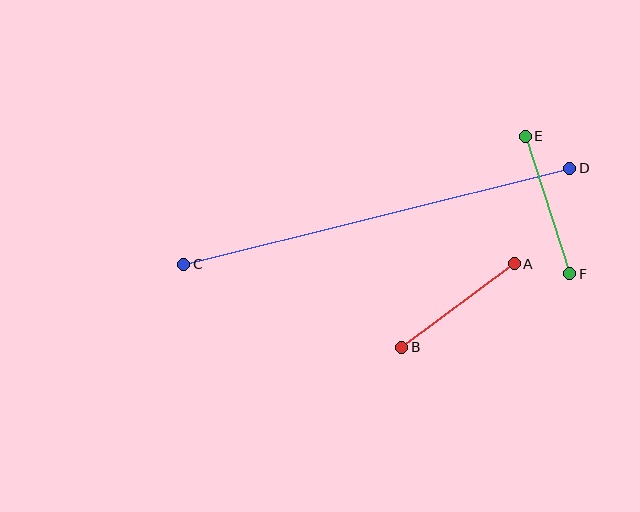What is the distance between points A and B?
The distance is approximately 140 pixels.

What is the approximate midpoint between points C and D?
The midpoint is at approximately (377, 216) pixels.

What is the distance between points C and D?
The distance is approximately 398 pixels.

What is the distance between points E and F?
The distance is approximately 144 pixels.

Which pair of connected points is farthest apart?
Points C and D are farthest apart.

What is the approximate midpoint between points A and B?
The midpoint is at approximately (458, 305) pixels.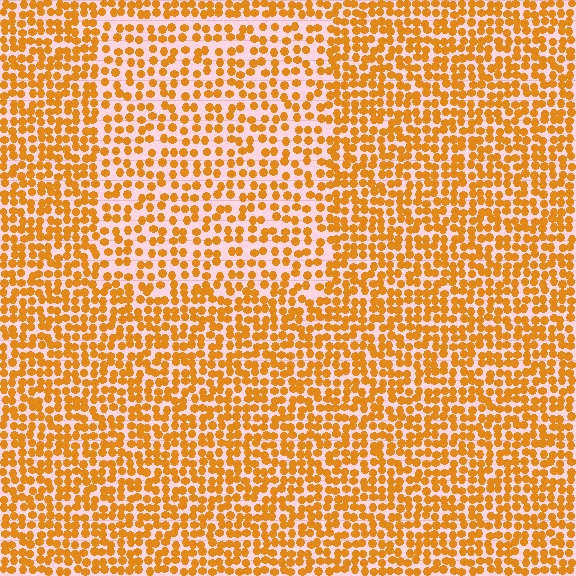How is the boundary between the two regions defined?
The boundary is defined by a change in element density (approximately 1.6x ratio). All elements are the same color, size, and shape.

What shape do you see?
I see a rectangle.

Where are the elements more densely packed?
The elements are more densely packed outside the rectangle boundary.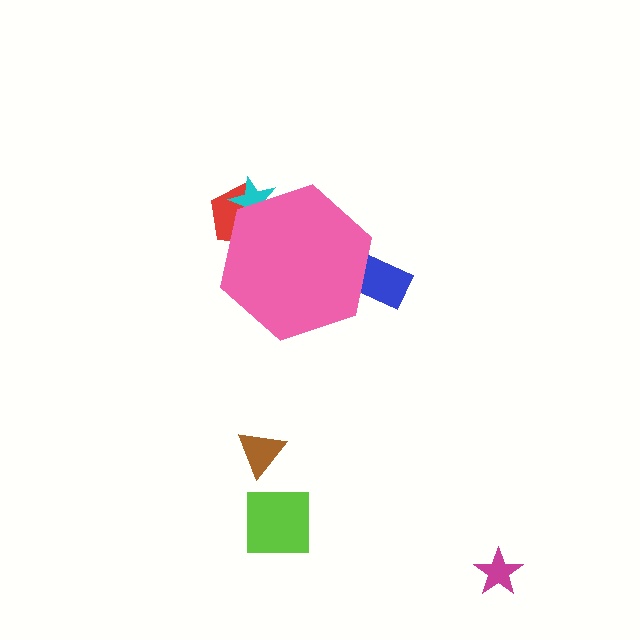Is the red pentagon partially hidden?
Yes, the red pentagon is partially hidden behind the pink hexagon.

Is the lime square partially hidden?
No, the lime square is fully visible.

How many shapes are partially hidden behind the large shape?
3 shapes are partially hidden.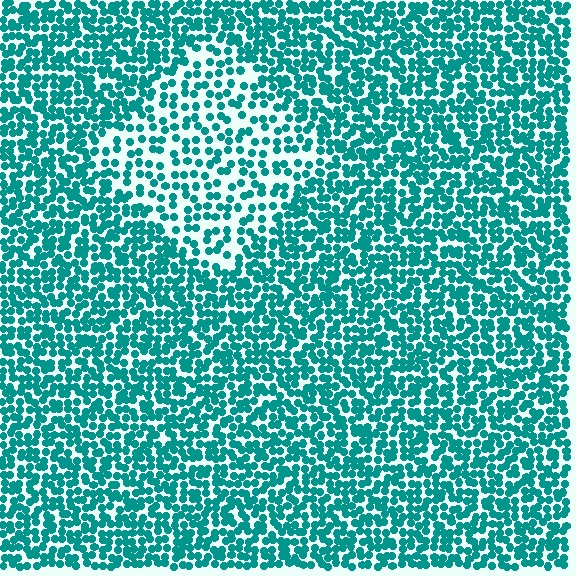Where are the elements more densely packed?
The elements are more densely packed outside the diamond boundary.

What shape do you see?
I see a diamond.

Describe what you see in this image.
The image contains small teal elements arranged at two different densities. A diamond-shaped region is visible where the elements are less densely packed than the surrounding area.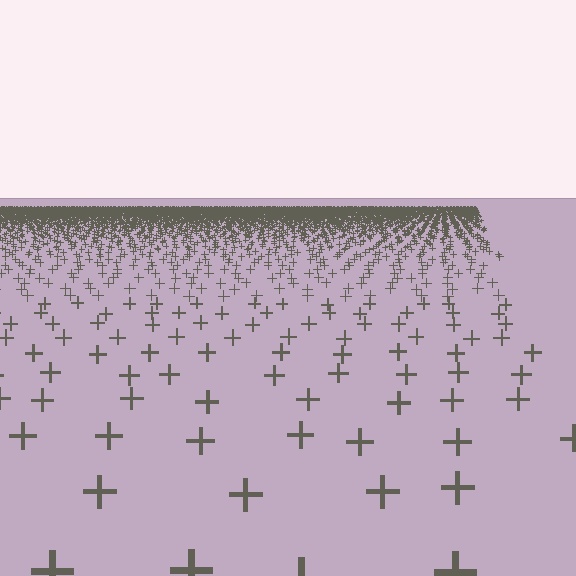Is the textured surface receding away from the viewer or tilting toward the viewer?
The surface is receding away from the viewer. Texture elements get smaller and denser toward the top.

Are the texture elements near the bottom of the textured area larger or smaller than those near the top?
Larger. Near the bottom, elements are closer to the viewer and appear at a bigger on-screen size.